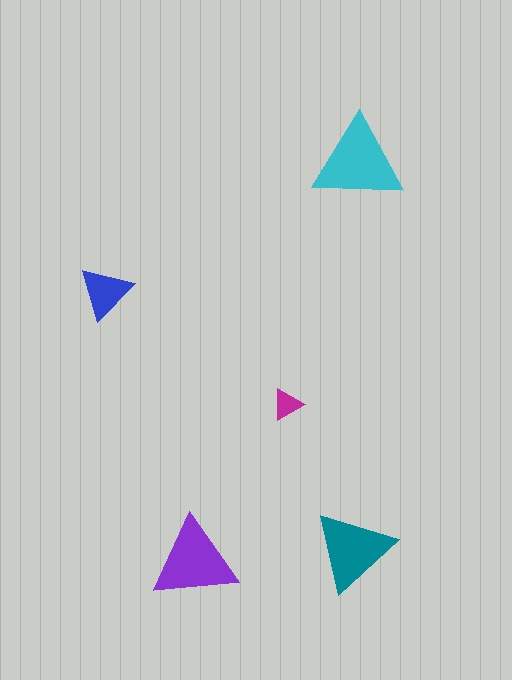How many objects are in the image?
There are 5 objects in the image.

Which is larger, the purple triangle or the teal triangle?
The purple one.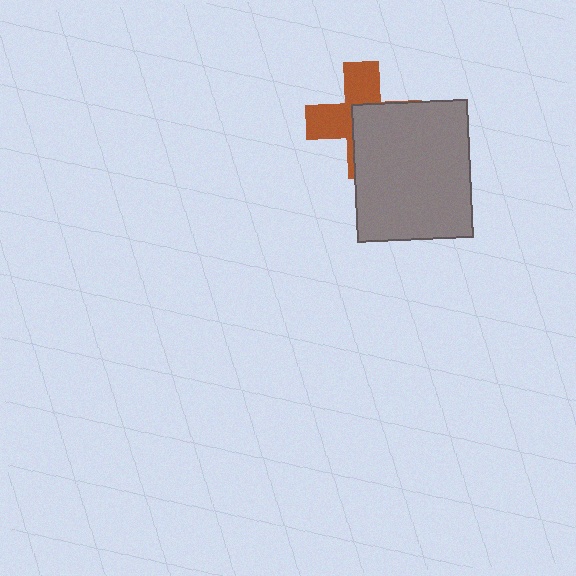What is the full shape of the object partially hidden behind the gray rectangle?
The partially hidden object is a brown cross.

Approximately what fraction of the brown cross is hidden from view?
Roughly 51% of the brown cross is hidden behind the gray rectangle.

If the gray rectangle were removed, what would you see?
You would see the complete brown cross.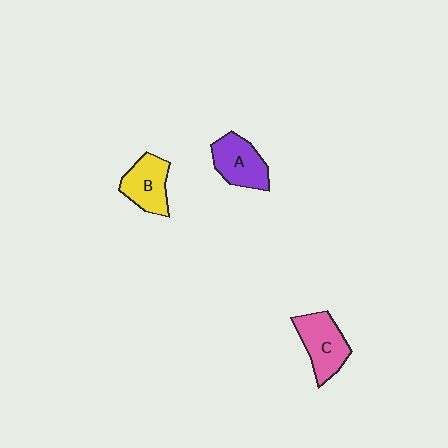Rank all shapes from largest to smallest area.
From largest to smallest: C (pink), A (purple), B (yellow).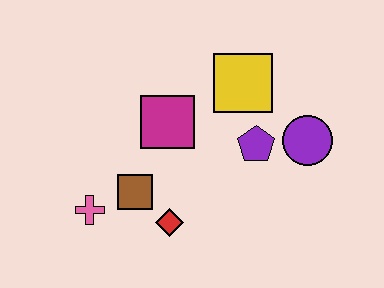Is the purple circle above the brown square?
Yes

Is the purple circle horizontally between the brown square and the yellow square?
No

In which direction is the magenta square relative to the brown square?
The magenta square is above the brown square.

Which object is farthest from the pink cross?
The purple circle is farthest from the pink cross.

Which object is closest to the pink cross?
The brown square is closest to the pink cross.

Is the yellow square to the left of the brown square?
No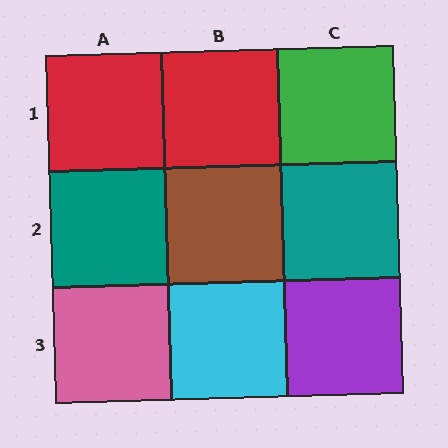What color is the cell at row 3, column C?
Purple.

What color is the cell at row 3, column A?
Pink.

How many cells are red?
2 cells are red.